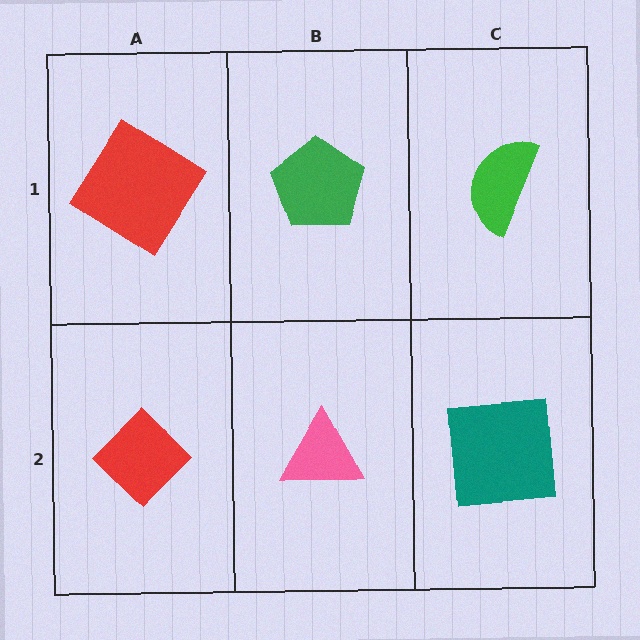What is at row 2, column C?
A teal square.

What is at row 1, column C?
A green semicircle.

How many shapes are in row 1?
3 shapes.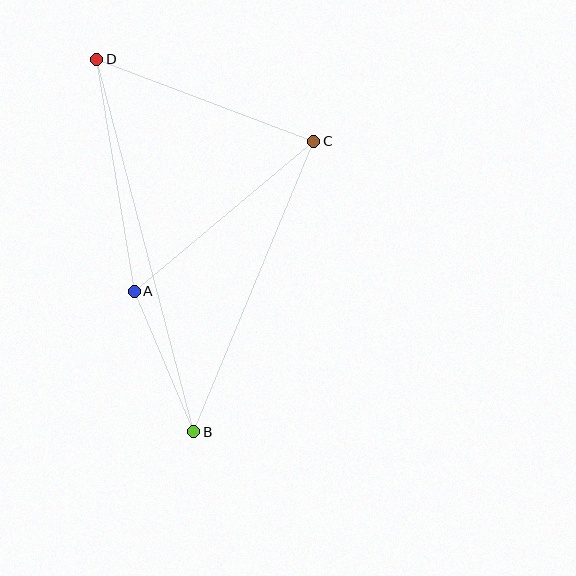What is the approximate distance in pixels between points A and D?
The distance between A and D is approximately 235 pixels.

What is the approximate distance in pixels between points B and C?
The distance between B and C is approximately 314 pixels.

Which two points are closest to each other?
Points A and B are closest to each other.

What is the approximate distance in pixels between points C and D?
The distance between C and D is approximately 232 pixels.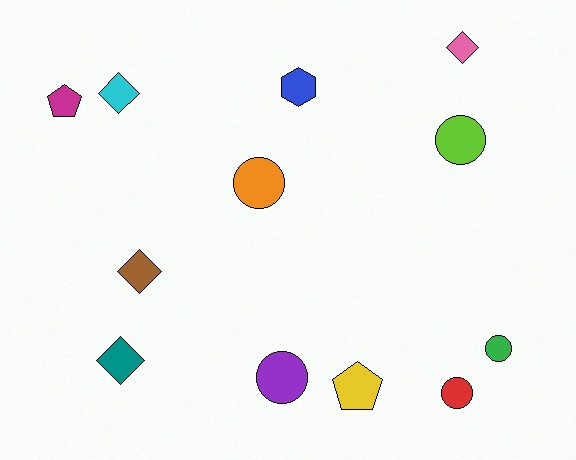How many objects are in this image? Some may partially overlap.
There are 12 objects.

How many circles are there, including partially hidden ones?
There are 5 circles.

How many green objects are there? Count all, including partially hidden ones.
There is 1 green object.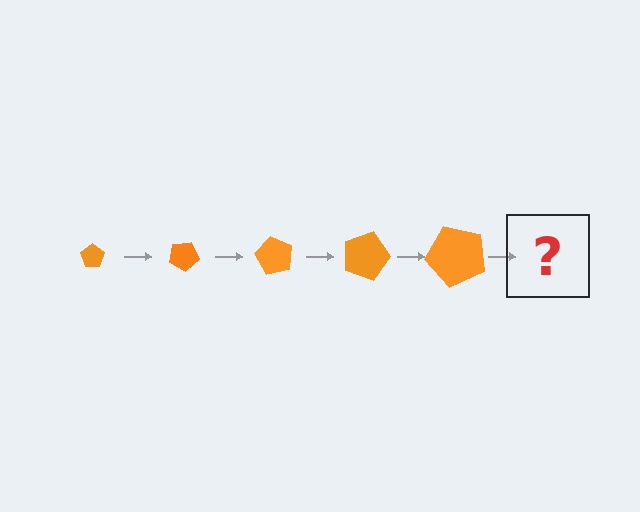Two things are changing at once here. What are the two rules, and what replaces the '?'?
The two rules are that the pentagon grows larger each step and it rotates 30 degrees each step. The '?' should be a pentagon, larger than the previous one and rotated 150 degrees from the start.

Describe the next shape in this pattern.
It should be a pentagon, larger than the previous one and rotated 150 degrees from the start.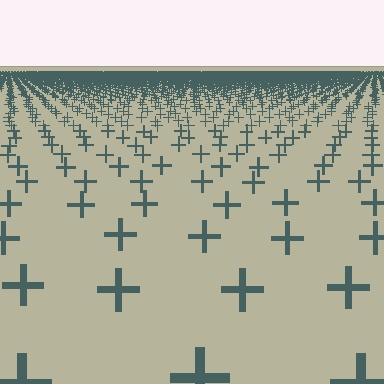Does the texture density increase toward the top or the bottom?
Density increases toward the top.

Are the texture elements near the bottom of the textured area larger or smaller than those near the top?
Larger. Near the bottom, elements are closer to the viewer and appear at a bigger on-screen size.